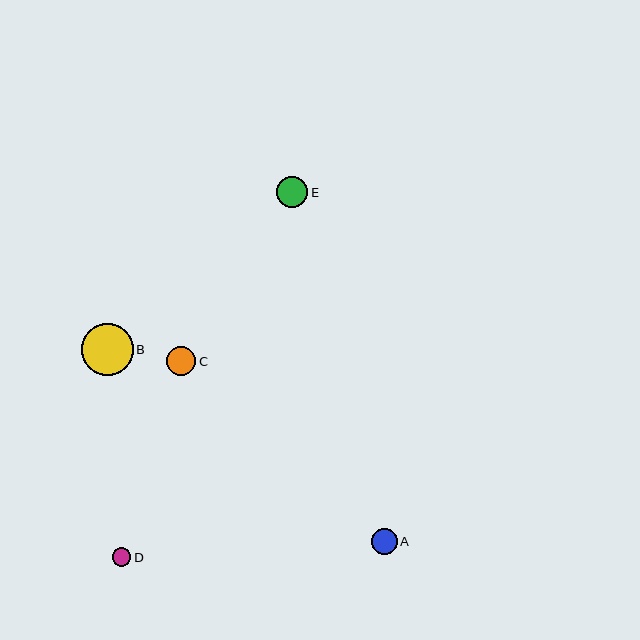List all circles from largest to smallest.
From largest to smallest: B, E, C, A, D.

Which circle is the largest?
Circle B is the largest with a size of approximately 52 pixels.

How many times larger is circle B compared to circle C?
Circle B is approximately 1.8 times the size of circle C.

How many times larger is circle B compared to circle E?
Circle B is approximately 1.7 times the size of circle E.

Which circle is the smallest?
Circle D is the smallest with a size of approximately 18 pixels.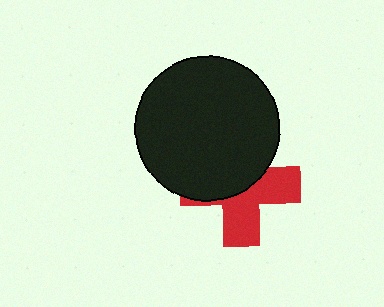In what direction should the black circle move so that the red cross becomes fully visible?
The black circle should move up. That is the shortest direction to clear the overlap and leave the red cross fully visible.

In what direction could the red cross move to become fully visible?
The red cross could move down. That would shift it out from behind the black circle entirely.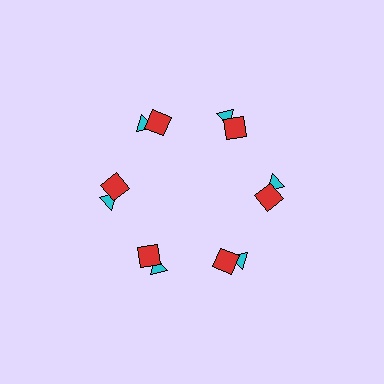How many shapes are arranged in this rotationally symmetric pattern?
There are 12 shapes, arranged in 6 groups of 2.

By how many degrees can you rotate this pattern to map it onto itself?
The pattern maps onto itself every 60 degrees of rotation.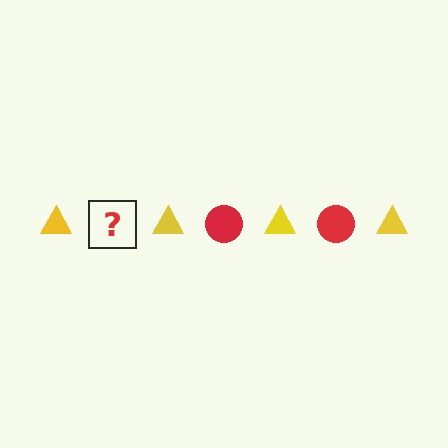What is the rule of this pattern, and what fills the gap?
The rule is that the pattern alternates between yellow triangle and red circle. The gap should be filled with a red circle.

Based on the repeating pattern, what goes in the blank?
The blank should be a red circle.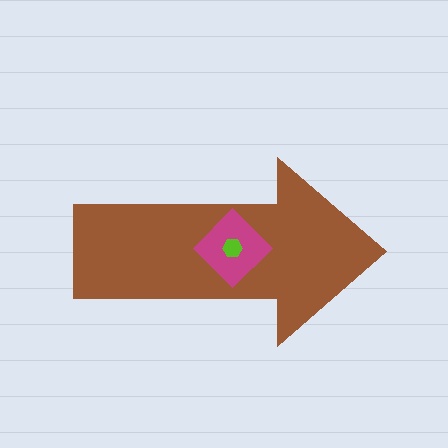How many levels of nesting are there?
3.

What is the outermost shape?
The brown arrow.